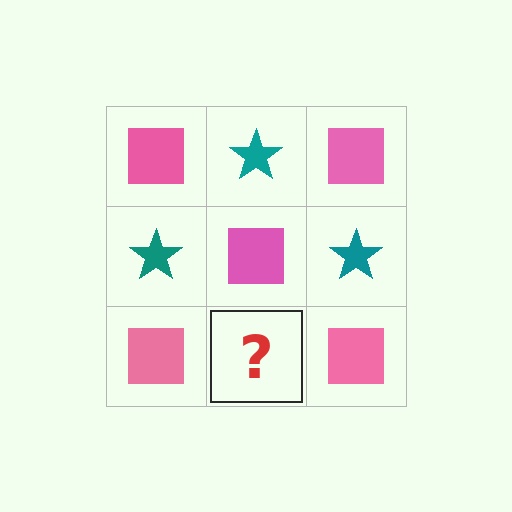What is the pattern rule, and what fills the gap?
The rule is that it alternates pink square and teal star in a checkerboard pattern. The gap should be filled with a teal star.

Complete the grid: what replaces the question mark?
The question mark should be replaced with a teal star.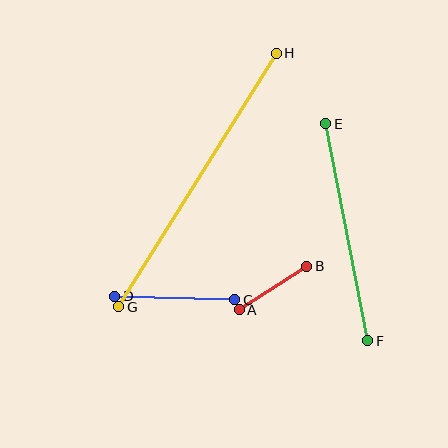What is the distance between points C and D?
The distance is approximately 120 pixels.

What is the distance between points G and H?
The distance is approximately 299 pixels.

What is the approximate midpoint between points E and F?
The midpoint is at approximately (347, 232) pixels.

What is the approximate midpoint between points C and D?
The midpoint is at approximately (175, 298) pixels.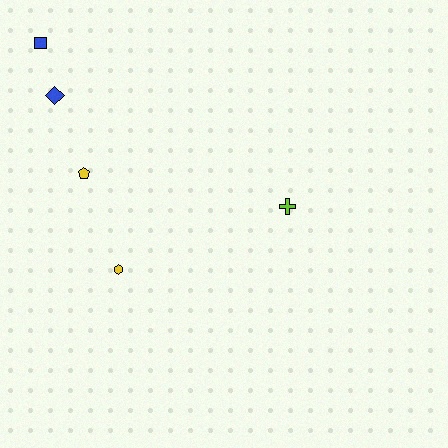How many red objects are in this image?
There are no red objects.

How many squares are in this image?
There is 1 square.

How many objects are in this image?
There are 5 objects.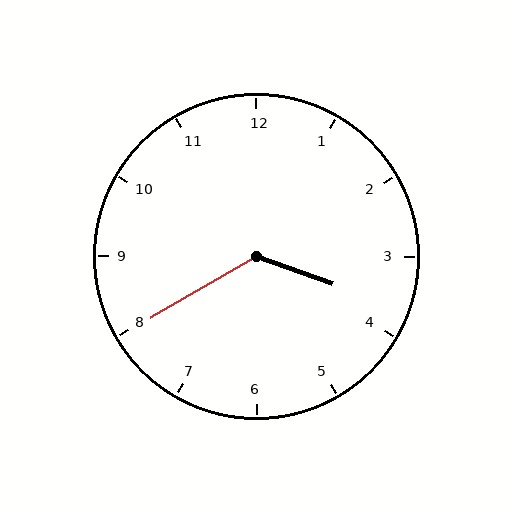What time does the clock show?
3:40.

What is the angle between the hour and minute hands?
Approximately 130 degrees.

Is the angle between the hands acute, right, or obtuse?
It is obtuse.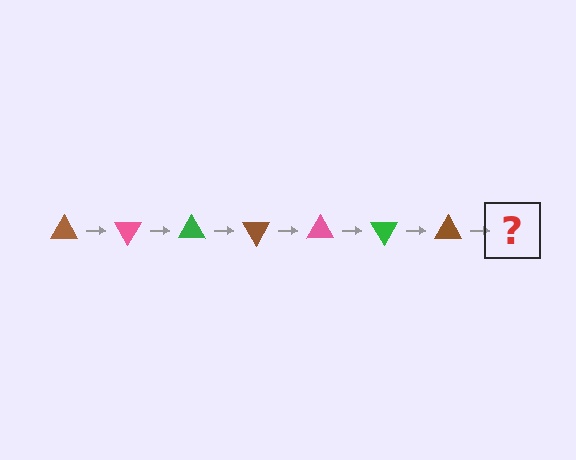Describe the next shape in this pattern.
It should be a pink triangle, rotated 420 degrees from the start.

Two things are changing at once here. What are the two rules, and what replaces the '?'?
The two rules are that it rotates 60 degrees each step and the color cycles through brown, pink, and green. The '?' should be a pink triangle, rotated 420 degrees from the start.